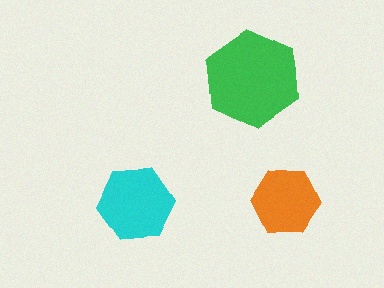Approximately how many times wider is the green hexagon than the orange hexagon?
About 1.5 times wider.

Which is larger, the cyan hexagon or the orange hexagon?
The cyan one.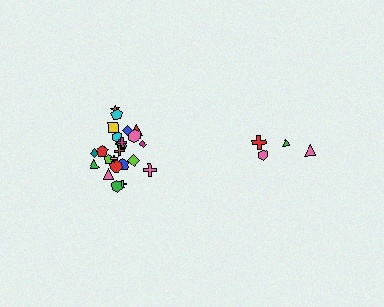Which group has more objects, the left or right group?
The left group.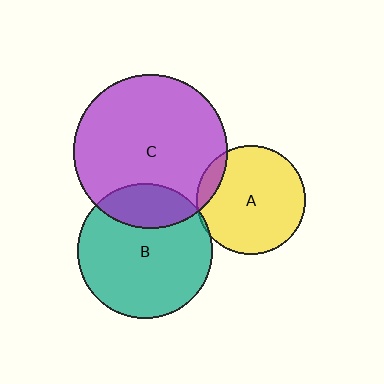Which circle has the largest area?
Circle C (purple).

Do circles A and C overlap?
Yes.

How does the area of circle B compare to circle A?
Approximately 1.5 times.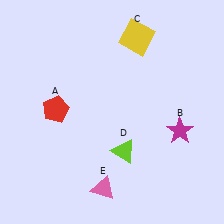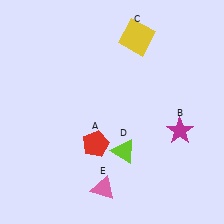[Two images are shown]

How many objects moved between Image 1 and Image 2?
1 object moved between the two images.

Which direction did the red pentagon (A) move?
The red pentagon (A) moved right.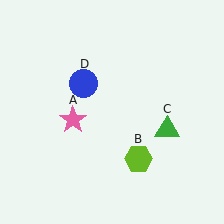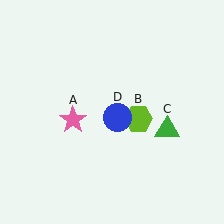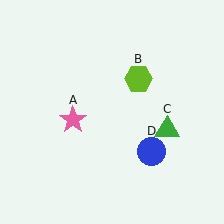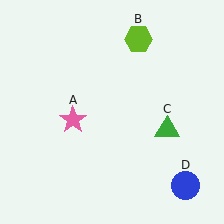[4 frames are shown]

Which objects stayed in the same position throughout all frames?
Pink star (object A) and green triangle (object C) remained stationary.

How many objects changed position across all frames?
2 objects changed position: lime hexagon (object B), blue circle (object D).